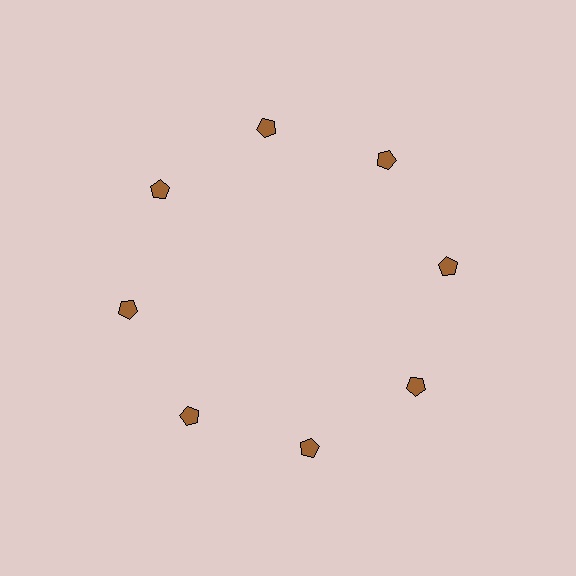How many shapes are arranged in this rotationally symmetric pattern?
There are 8 shapes, arranged in 8 groups of 1.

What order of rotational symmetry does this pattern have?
This pattern has 8-fold rotational symmetry.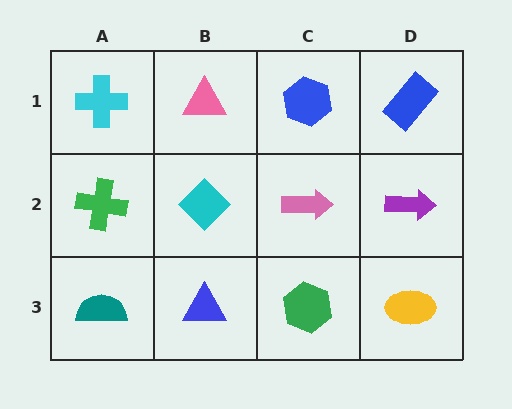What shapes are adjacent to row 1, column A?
A green cross (row 2, column A), a pink triangle (row 1, column B).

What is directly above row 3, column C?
A pink arrow.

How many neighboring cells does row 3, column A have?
2.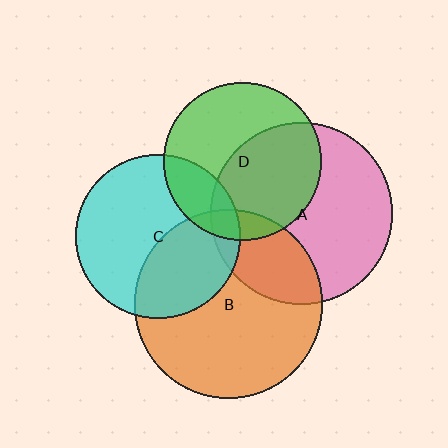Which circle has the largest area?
Circle B (orange).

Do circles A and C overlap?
Yes.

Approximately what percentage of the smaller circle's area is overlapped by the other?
Approximately 10%.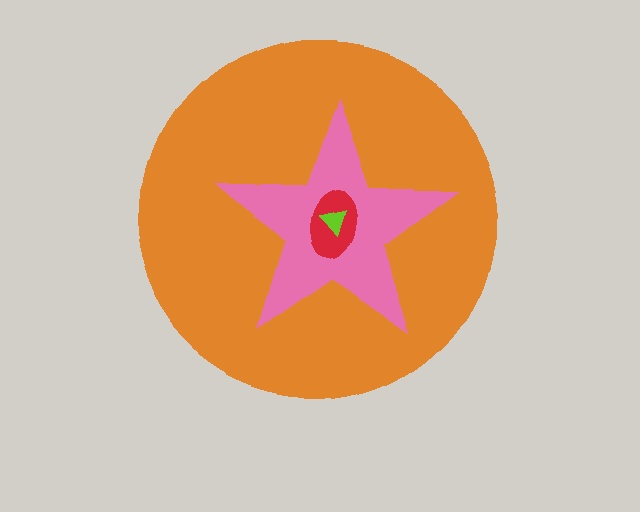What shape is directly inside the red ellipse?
The lime triangle.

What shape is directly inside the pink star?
The red ellipse.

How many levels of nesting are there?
4.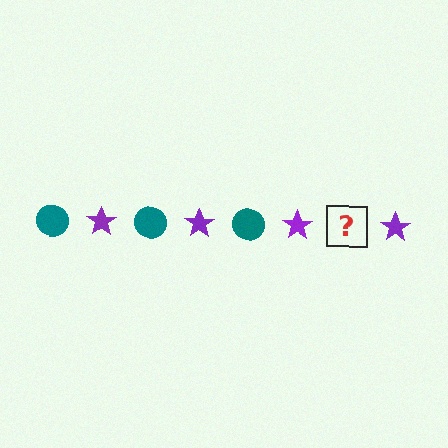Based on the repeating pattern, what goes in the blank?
The blank should be a teal circle.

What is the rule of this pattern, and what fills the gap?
The rule is that the pattern alternates between teal circle and purple star. The gap should be filled with a teal circle.